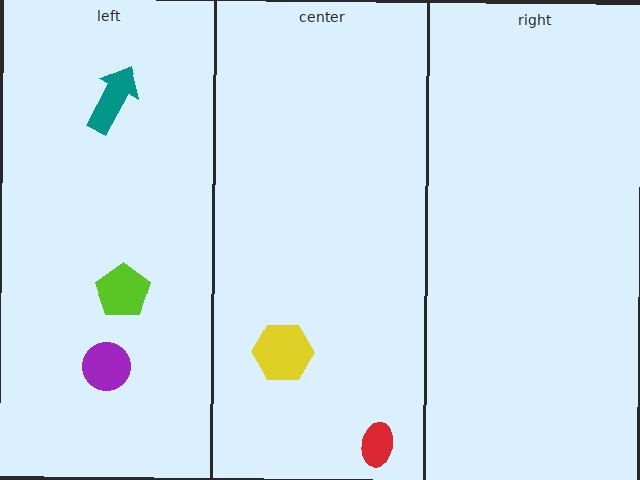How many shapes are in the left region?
3.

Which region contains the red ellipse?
The center region.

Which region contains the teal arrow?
The left region.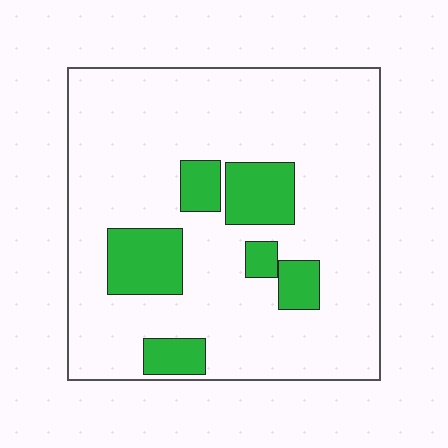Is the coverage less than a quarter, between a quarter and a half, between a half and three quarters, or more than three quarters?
Less than a quarter.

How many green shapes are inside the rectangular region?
6.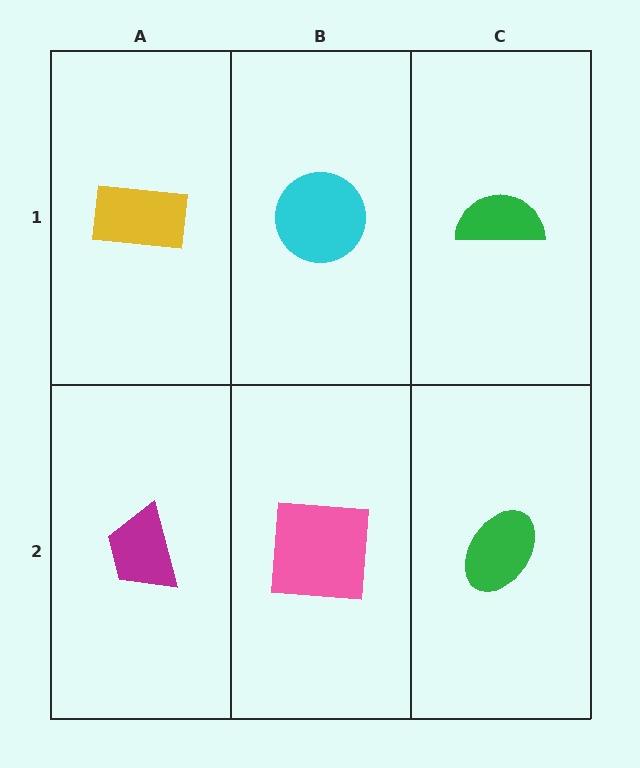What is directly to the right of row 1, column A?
A cyan circle.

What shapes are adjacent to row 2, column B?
A cyan circle (row 1, column B), a magenta trapezoid (row 2, column A), a green ellipse (row 2, column C).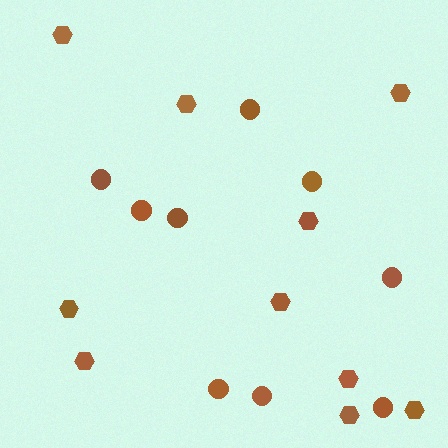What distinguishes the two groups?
There are 2 groups: one group of hexagons (10) and one group of circles (9).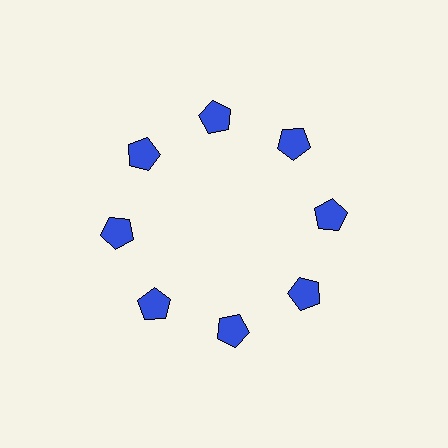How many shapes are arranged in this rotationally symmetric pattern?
There are 8 shapes, arranged in 8 groups of 1.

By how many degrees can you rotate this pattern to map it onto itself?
The pattern maps onto itself every 45 degrees of rotation.